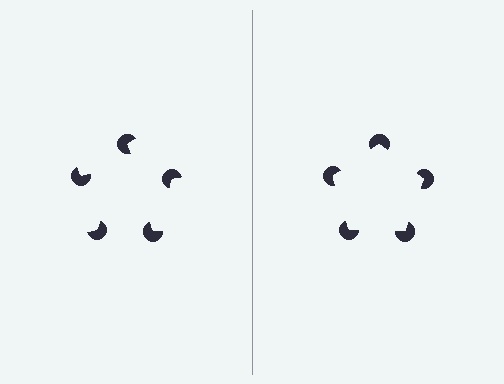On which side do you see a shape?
An illusory pentagon appears on the right side. On the left side the wedge cuts are rotated, so no coherent shape forms.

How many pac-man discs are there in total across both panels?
10 — 5 on each side.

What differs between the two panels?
The pac-man discs are positioned identically on both sides; only the wedge orientations differ. On the right they align to a pentagon; on the left they are misaligned.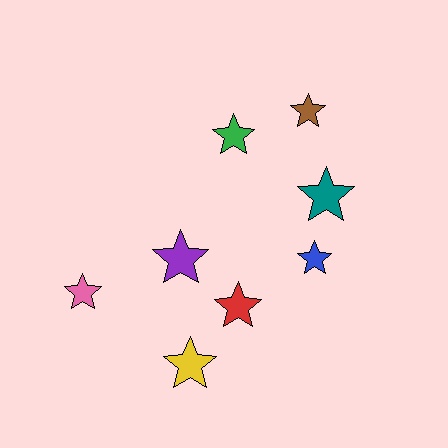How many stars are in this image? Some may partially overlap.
There are 8 stars.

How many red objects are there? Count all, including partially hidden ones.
There is 1 red object.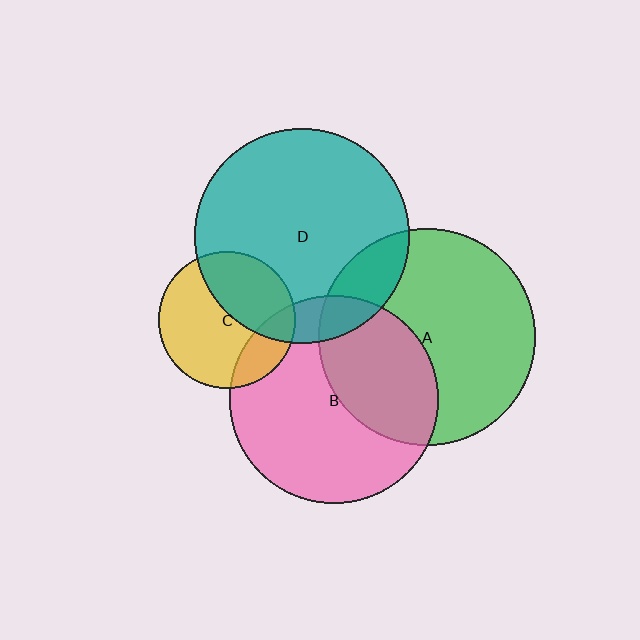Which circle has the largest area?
Circle A (green).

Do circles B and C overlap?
Yes.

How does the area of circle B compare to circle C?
Approximately 2.3 times.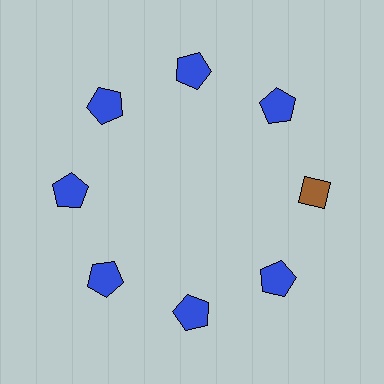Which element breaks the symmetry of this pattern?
The brown diamond at roughly the 3 o'clock position breaks the symmetry. All other shapes are blue pentagons.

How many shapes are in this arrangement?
There are 8 shapes arranged in a ring pattern.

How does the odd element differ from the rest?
It differs in both color (brown instead of blue) and shape (diamond instead of pentagon).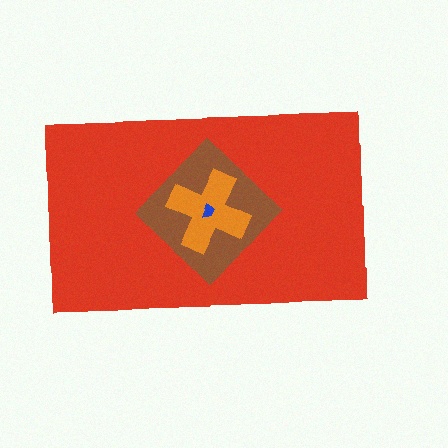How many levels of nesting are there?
4.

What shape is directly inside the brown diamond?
The orange cross.